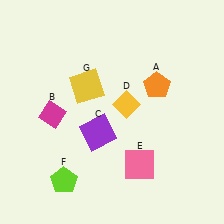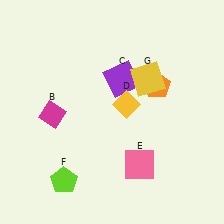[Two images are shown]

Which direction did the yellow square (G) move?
The yellow square (G) moved right.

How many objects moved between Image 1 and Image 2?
2 objects moved between the two images.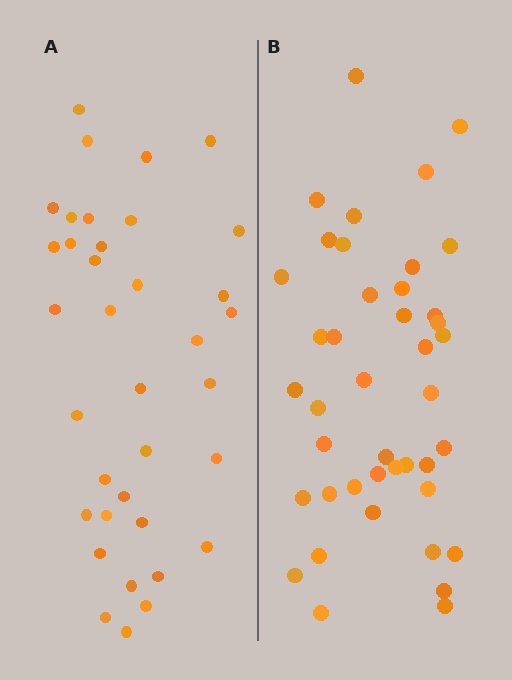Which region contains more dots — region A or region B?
Region B (the right region) has more dots.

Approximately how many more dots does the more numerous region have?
Region B has about 6 more dots than region A.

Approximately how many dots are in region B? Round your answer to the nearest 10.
About 40 dots. (The exact count is 42, which rounds to 40.)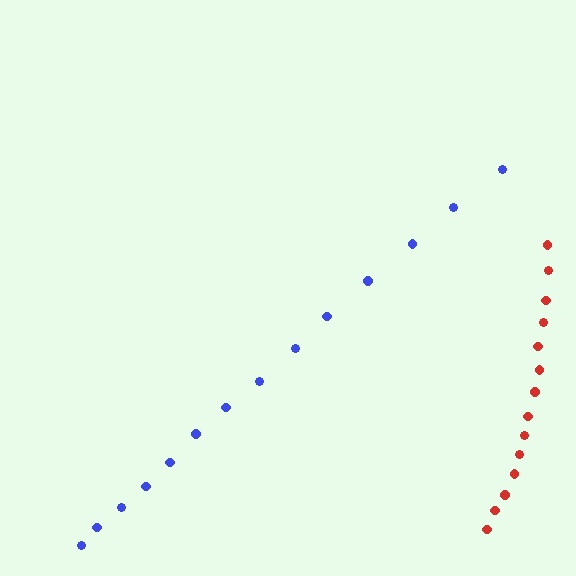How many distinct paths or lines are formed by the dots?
There are 2 distinct paths.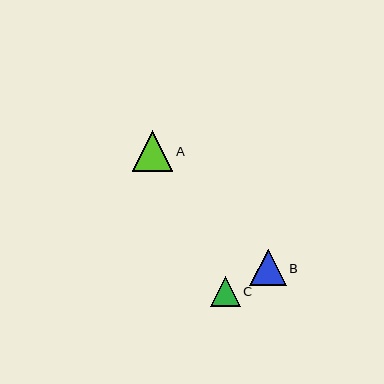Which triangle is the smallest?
Triangle C is the smallest with a size of approximately 30 pixels.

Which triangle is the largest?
Triangle A is the largest with a size of approximately 40 pixels.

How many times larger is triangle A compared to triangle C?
Triangle A is approximately 1.3 times the size of triangle C.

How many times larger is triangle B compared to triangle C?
Triangle B is approximately 1.2 times the size of triangle C.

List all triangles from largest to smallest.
From largest to smallest: A, B, C.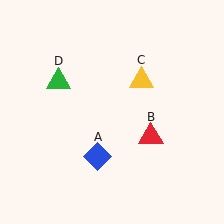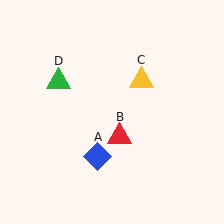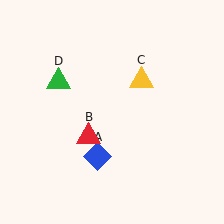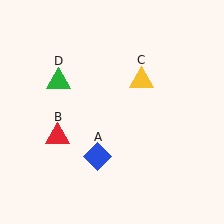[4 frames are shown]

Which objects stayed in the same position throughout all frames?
Blue diamond (object A) and yellow triangle (object C) and green triangle (object D) remained stationary.